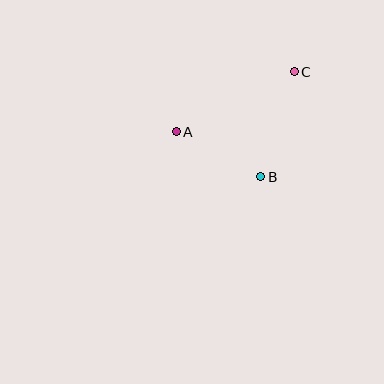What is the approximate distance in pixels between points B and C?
The distance between B and C is approximately 111 pixels.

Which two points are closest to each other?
Points A and B are closest to each other.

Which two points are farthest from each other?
Points A and C are farthest from each other.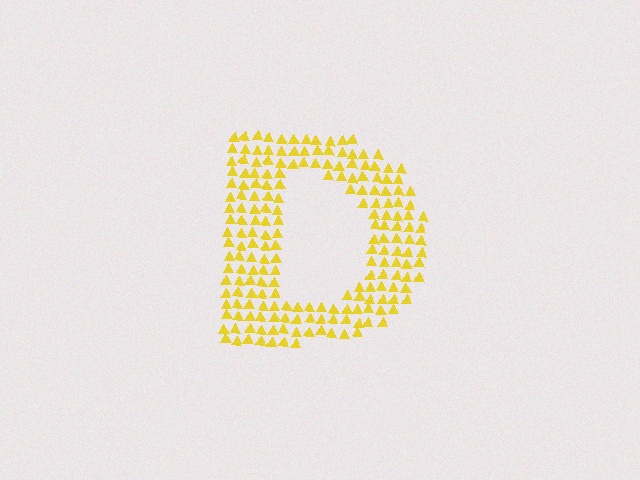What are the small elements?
The small elements are triangles.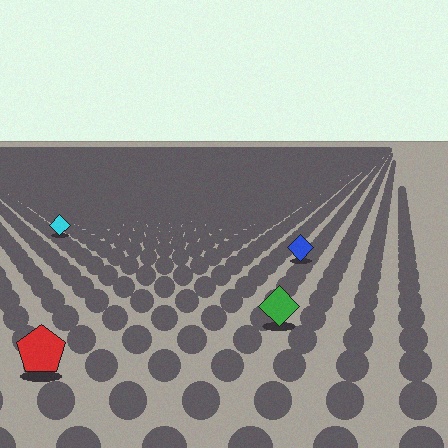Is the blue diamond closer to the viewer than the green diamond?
No. The green diamond is closer — you can tell from the texture gradient: the ground texture is coarser near it.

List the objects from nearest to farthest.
From nearest to farthest: the red pentagon, the green diamond, the blue diamond, the cyan diamond.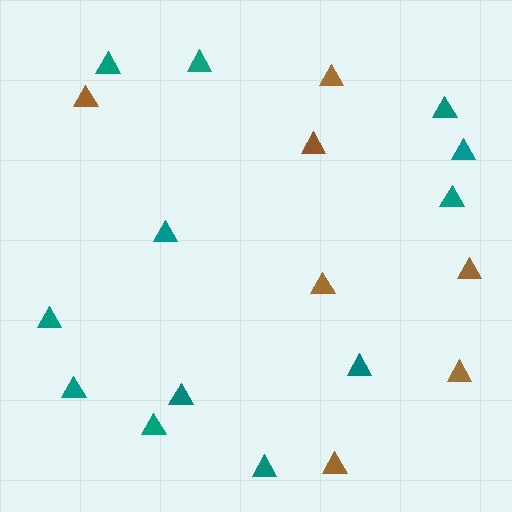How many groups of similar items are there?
There are 2 groups: one group of brown triangles (7) and one group of teal triangles (12).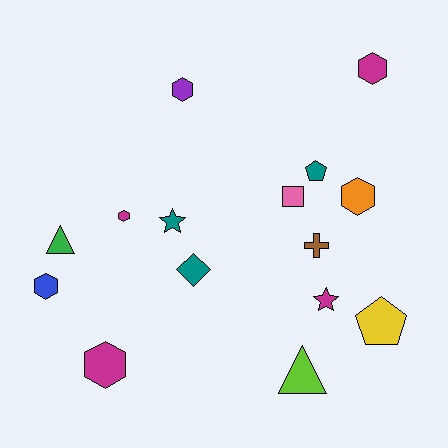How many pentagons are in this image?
There are 2 pentagons.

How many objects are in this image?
There are 15 objects.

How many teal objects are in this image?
There are 3 teal objects.